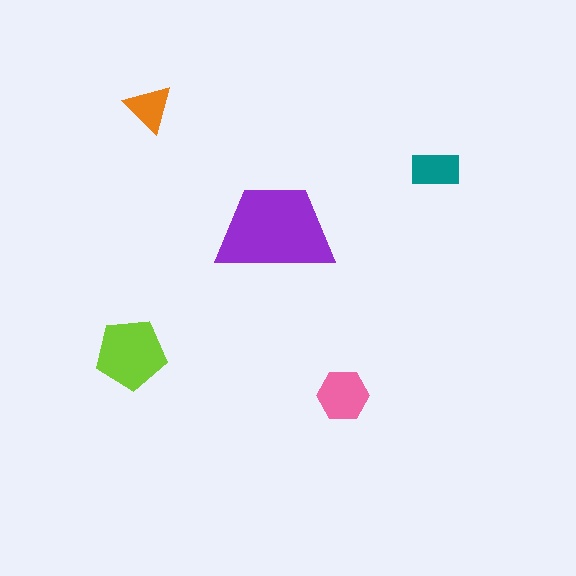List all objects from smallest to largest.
The orange triangle, the teal rectangle, the pink hexagon, the lime pentagon, the purple trapezoid.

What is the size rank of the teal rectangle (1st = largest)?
4th.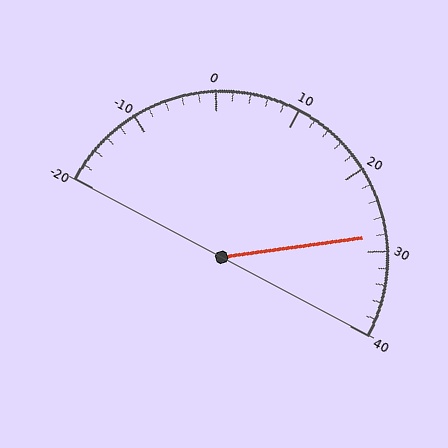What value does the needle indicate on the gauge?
The needle indicates approximately 28.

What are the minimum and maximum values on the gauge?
The gauge ranges from -20 to 40.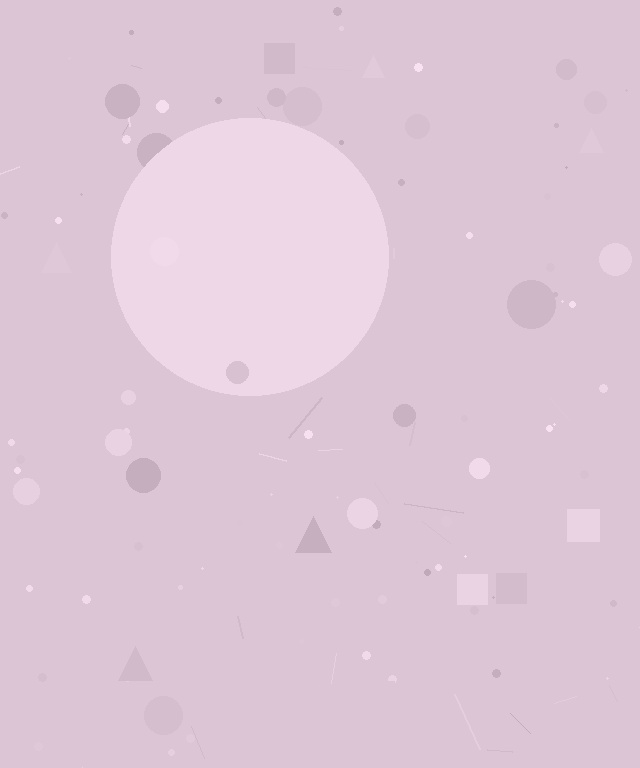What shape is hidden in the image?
A circle is hidden in the image.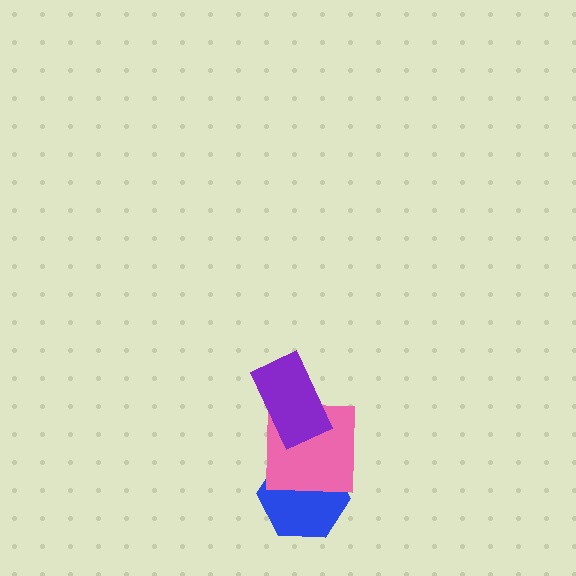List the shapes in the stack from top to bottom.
From top to bottom: the purple rectangle, the pink square, the blue hexagon.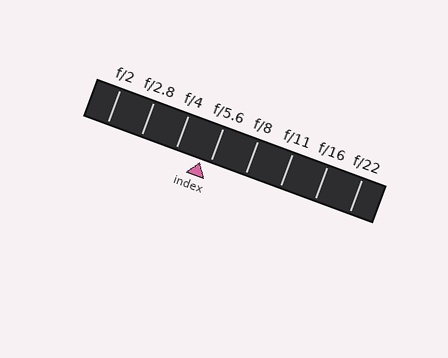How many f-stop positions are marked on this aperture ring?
There are 8 f-stop positions marked.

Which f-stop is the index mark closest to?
The index mark is closest to f/5.6.